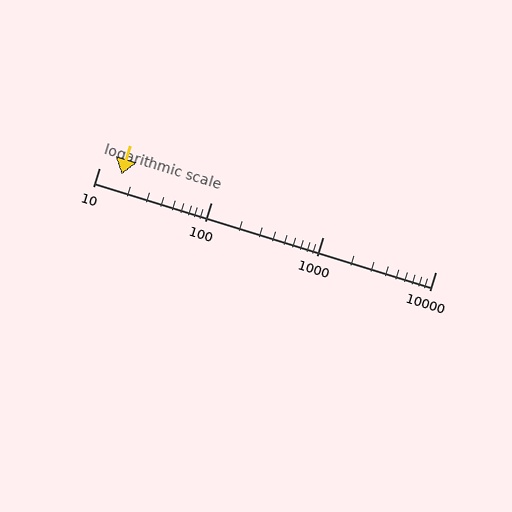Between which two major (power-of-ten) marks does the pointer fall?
The pointer is between 10 and 100.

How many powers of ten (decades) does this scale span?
The scale spans 3 decades, from 10 to 10000.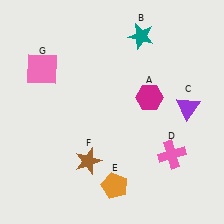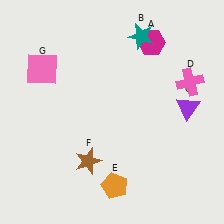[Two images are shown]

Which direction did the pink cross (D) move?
The pink cross (D) moved up.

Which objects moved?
The objects that moved are: the magenta hexagon (A), the pink cross (D).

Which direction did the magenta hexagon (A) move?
The magenta hexagon (A) moved up.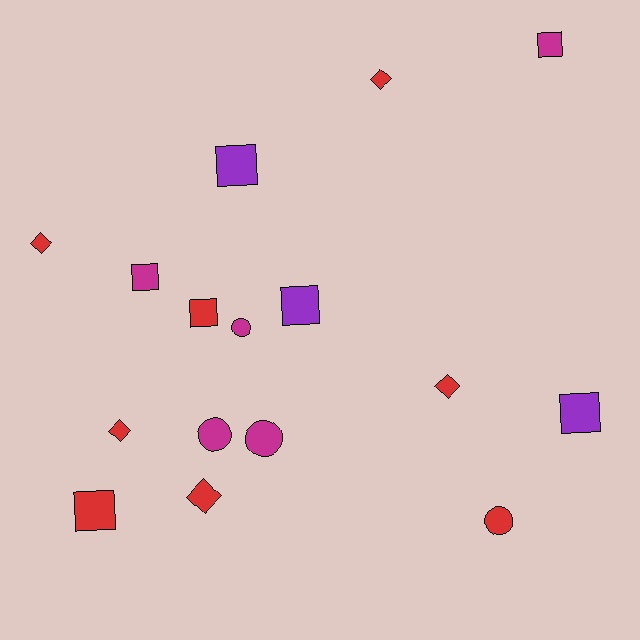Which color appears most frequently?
Red, with 8 objects.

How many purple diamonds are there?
There are no purple diamonds.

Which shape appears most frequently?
Square, with 7 objects.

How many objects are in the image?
There are 16 objects.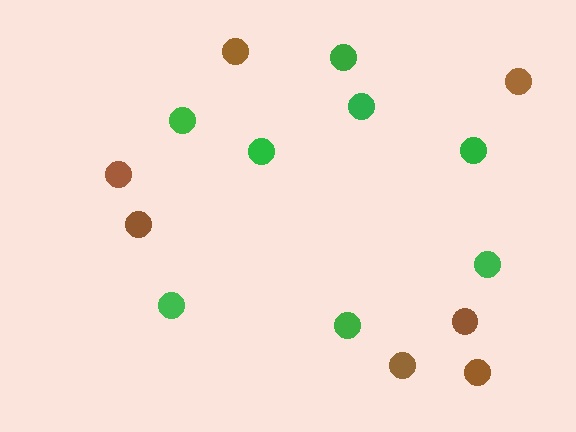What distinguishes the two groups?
There are 2 groups: one group of green circles (8) and one group of brown circles (7).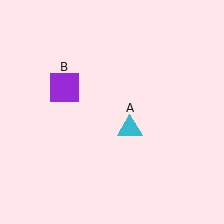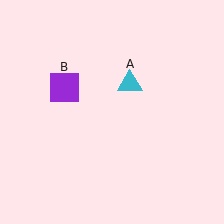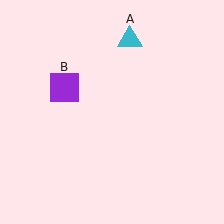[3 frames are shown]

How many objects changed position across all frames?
1 object changed position: cyan triangle (object A).